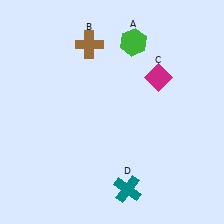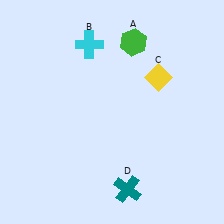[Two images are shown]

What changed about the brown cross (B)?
In Image 1, B is brown. In Image 2, it changed to cyan.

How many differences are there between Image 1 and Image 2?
There are 2 differences between the two images.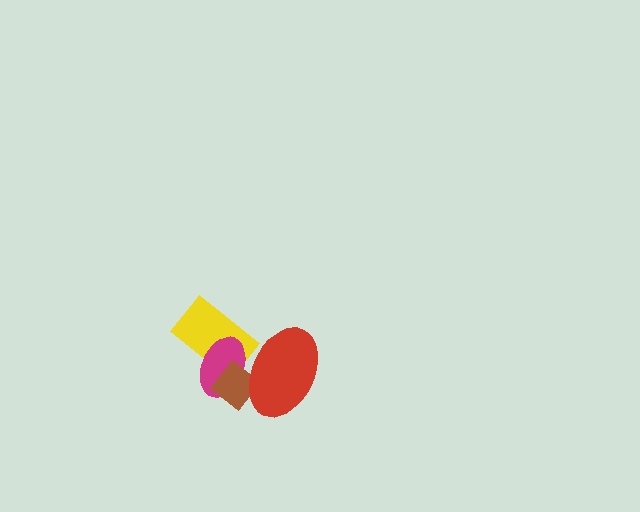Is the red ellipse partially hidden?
No, no other shape covers it.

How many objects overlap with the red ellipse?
3 objects overlap with the red ellipse.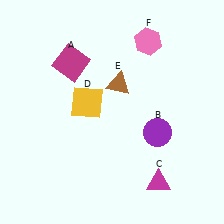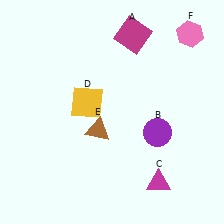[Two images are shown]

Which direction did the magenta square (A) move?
The magenta square (A) moved right.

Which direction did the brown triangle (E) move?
The brown triangle (E) moved down.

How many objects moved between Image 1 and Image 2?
3 objects moved between the two images.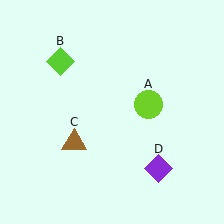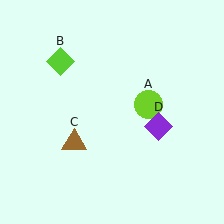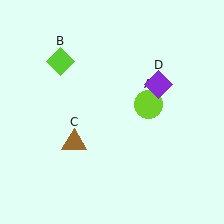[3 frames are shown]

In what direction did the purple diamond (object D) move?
The purple diamond (object D) moved up.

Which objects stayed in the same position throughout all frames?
Lime circle (object A) and lime diamond (object B) and brown triangle (object C) remained stationary.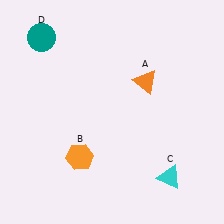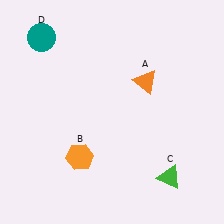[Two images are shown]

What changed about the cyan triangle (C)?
In Image 1, C is cyan. In Image 2, it changed to green.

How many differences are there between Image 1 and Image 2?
There is 1 difference between the two images.